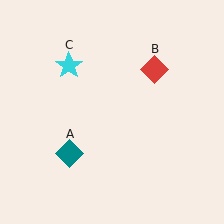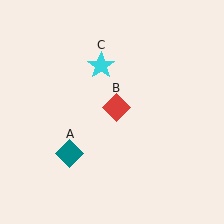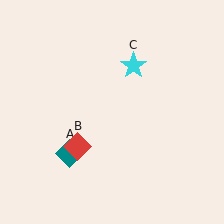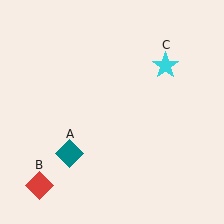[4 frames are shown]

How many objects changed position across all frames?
2 objects changed position: red diamond (object B), cyan star (object C).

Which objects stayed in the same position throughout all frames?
Teal diamond (object A) remained stationary.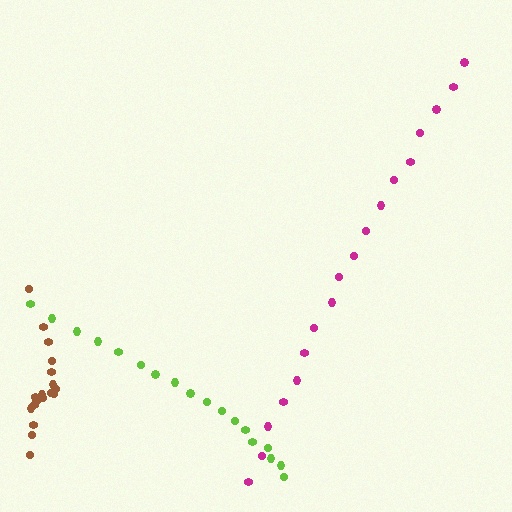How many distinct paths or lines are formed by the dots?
There are 3 distinct paths.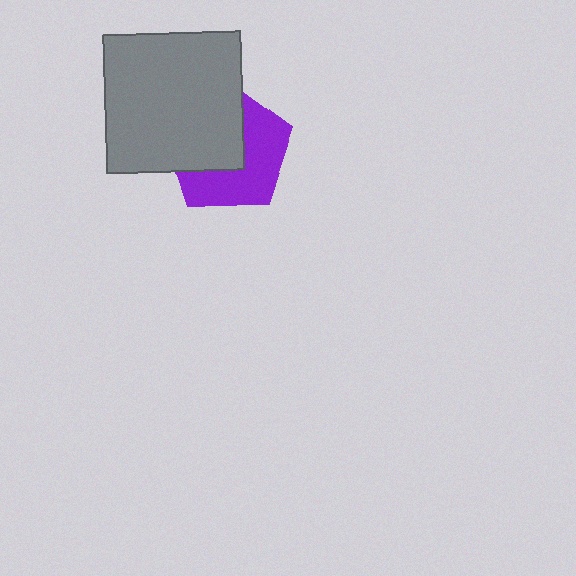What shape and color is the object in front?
The object in front is a gray square.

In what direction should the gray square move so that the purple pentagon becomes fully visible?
The gray square should move toward the upper-left. That is the shortest direction to clear the overlap and leave the purple pentagon fully visible.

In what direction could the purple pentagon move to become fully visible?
The purple pentagon could move toward the lower-right. That would shift it out from behind the gray square entirely.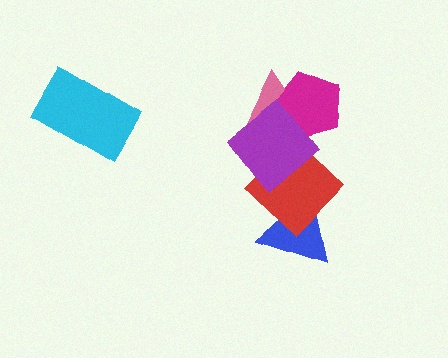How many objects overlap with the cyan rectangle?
0 objects overlap with the cyan rectangle.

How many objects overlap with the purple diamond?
3 objects overlap with the purple diamond.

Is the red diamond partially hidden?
Yes, it is partially covered by another shape.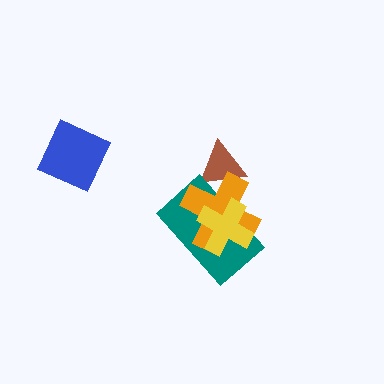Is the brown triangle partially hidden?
Yes, it is partially covered by another shape.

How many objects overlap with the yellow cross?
2 objects overlap with the yellow cross.